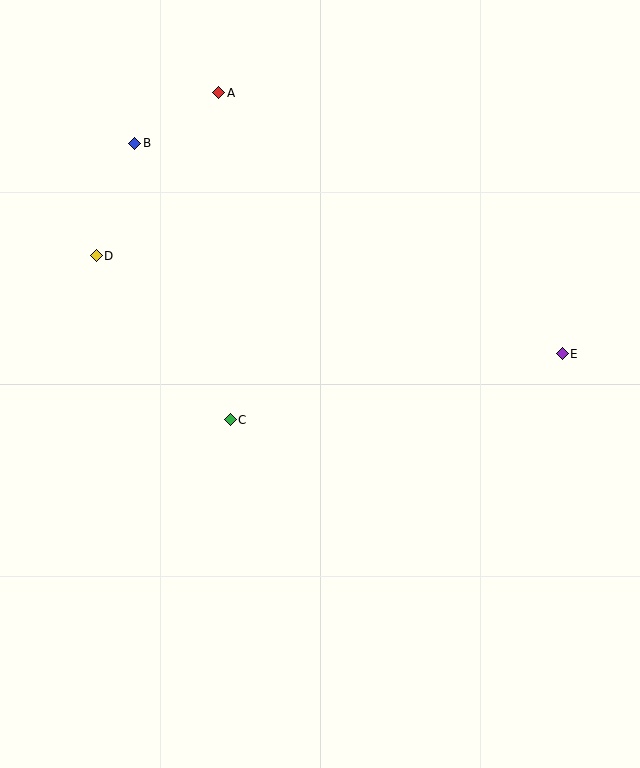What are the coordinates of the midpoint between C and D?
The midpoint between C and D is at (163, 338).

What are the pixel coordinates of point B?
Point B is at (135, 143).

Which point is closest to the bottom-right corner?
Point E is closest to the bottom-right corner.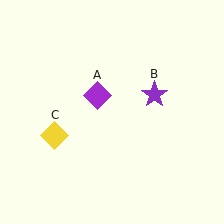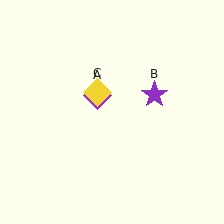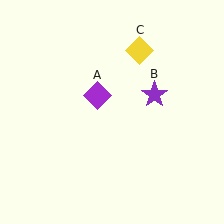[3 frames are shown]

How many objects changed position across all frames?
1 object changed position: yellow diamond (object C).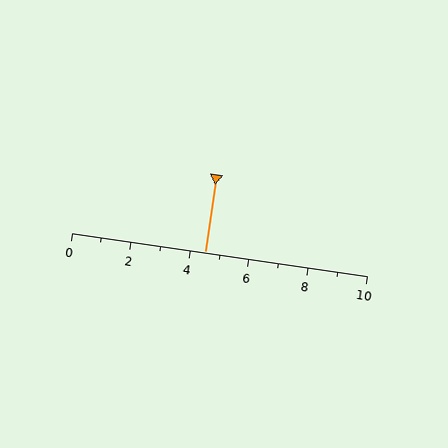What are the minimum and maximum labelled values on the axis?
The axis runs from 0 to 10.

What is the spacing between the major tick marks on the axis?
The major ticks are spaced 2 apart.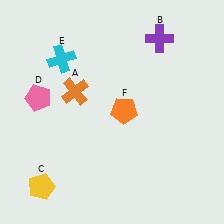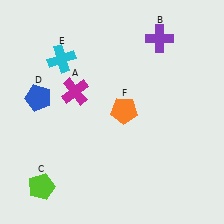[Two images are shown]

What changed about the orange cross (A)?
In Image 1, A is orange. In Image 2, it changed to magenta.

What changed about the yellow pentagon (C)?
In Image 1, C is yellow. In Image 2, it changed to lime.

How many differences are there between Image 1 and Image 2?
There are 3 differences between the two images.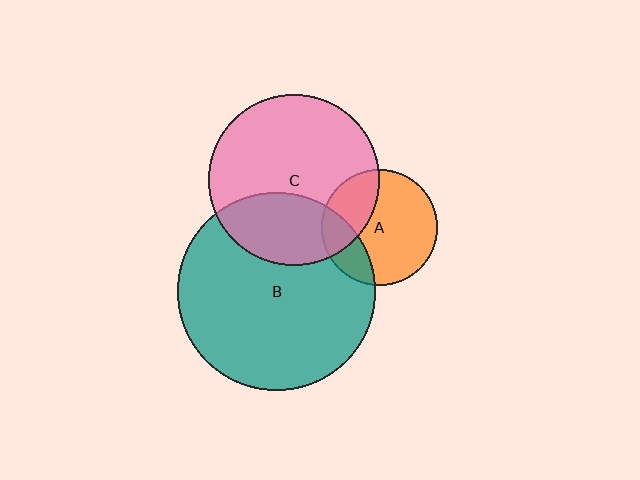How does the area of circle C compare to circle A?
Approximately 2.2 times.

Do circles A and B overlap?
Yes.